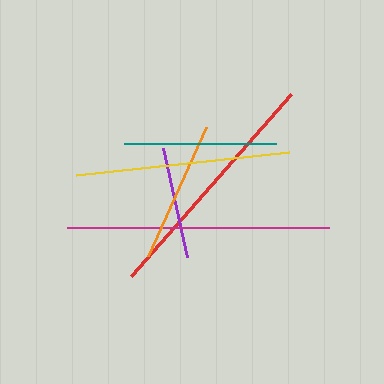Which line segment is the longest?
The magenta line is the longest at approximately 262 pixels.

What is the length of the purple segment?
The purple segment is approximately 111 pixels long.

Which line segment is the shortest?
The purple line is the shortest at approximately 111 pixels.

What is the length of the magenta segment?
The magenta segment is approximately 262 pixels long.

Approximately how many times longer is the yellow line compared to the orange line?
The yellow line is approximately 1.5 times the length of the orange line.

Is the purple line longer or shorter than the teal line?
The teal line is longer than the purple line.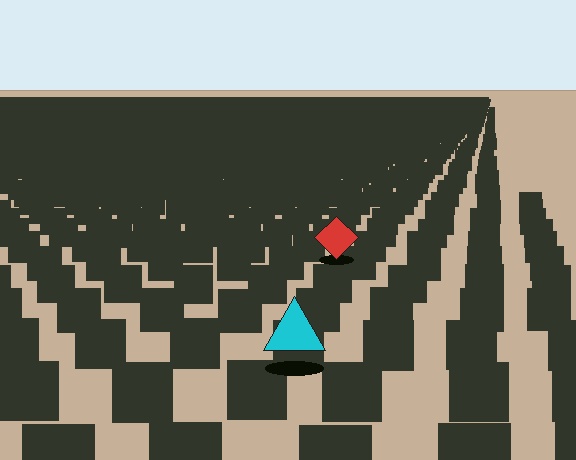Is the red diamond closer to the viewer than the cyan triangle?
No. The cyan triangle is closer — you can tell from the texture gradient: the ground texture is coarser near it.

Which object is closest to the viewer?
The cyan triangle is closest. The texture marks near it are larger and more spread out.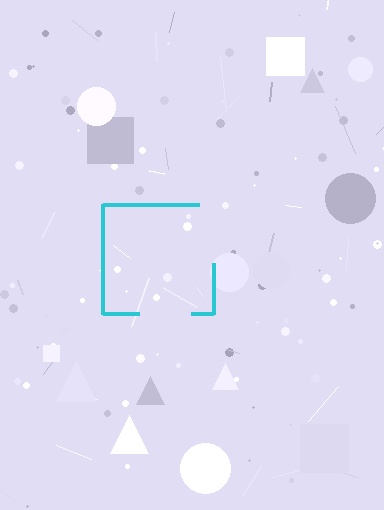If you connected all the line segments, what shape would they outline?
They would outline a square.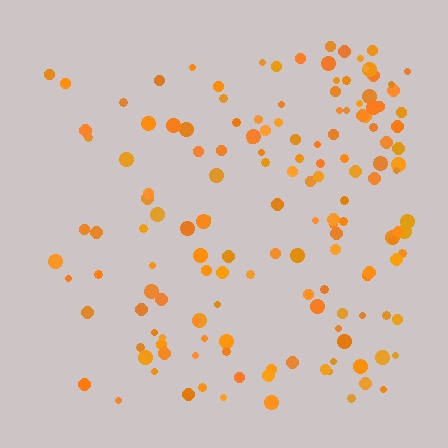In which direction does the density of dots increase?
From left to right, with the right side densest.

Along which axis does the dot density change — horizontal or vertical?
Horizontal.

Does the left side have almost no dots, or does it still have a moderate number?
Still a moderate number, just noticeably fewer than the right.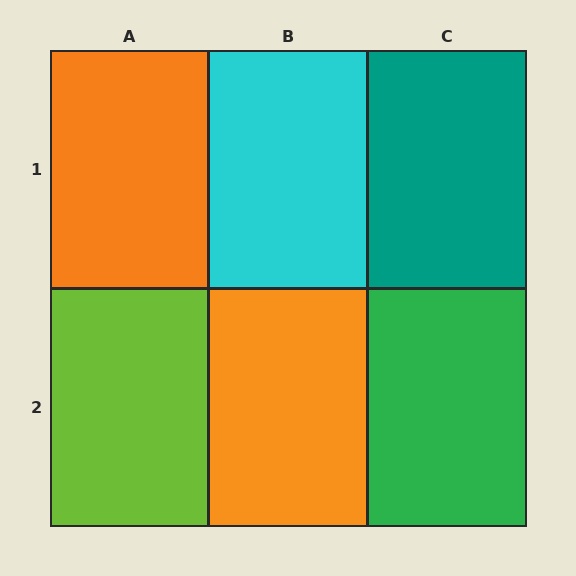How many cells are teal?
1 cell is teal.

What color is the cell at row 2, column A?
Lime.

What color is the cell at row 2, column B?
Orange.